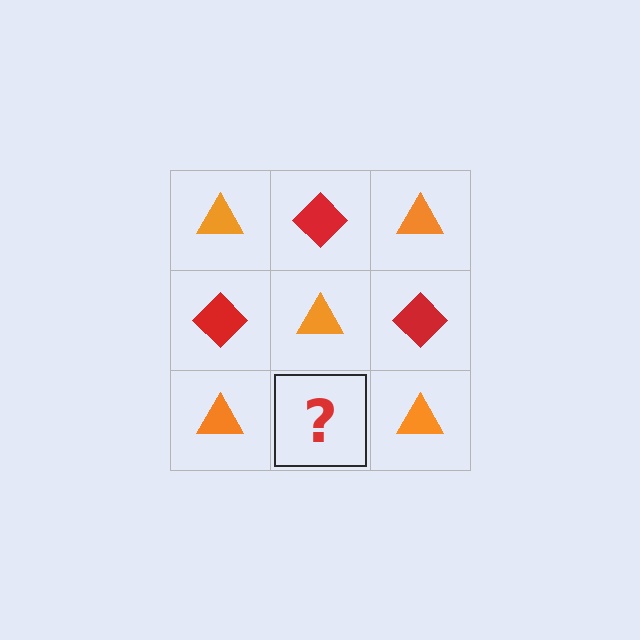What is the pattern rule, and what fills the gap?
The rule is that it alternates orange triangle and red diamond in a checkerboard pattern. The gap should be filled with a red diamond.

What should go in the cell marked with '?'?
The missing cell should contain a red diamond.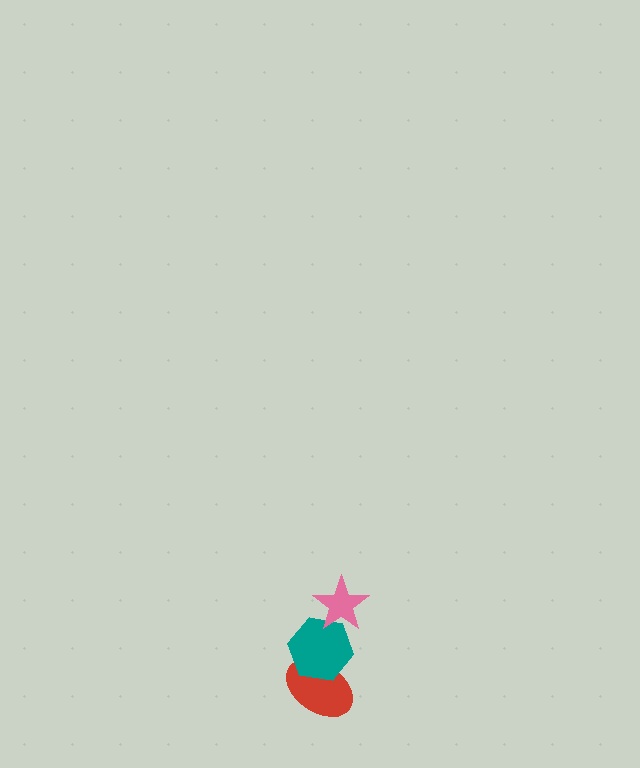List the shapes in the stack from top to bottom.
From top to bottom: the pink star, the teal hexagon, the red ellipse.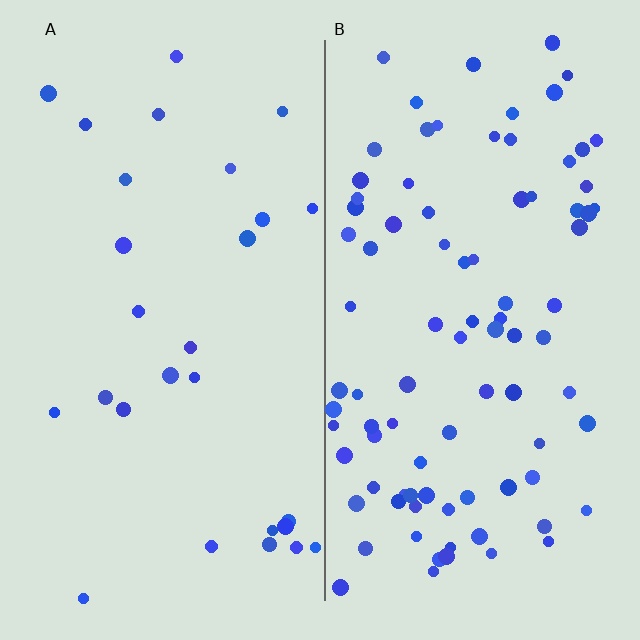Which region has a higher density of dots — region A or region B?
B (the right).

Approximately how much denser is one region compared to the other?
Approximately 3.3× — region B over region A.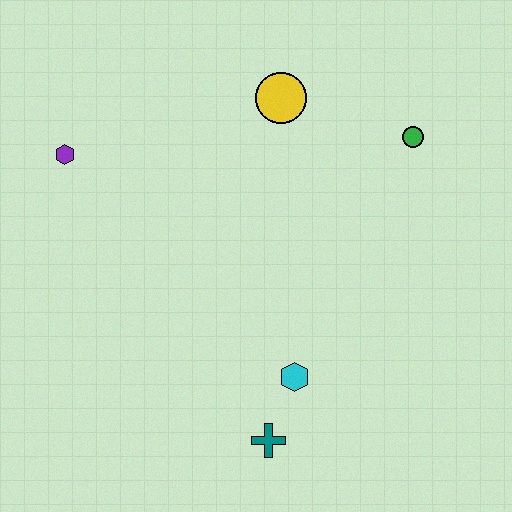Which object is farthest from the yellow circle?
The teal cross is farthest from the yellow circle.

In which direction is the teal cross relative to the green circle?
The teal cross is below the green circle.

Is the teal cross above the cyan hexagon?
No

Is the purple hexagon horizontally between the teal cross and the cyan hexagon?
No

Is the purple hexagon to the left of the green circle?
Yes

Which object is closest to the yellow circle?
The green circle is closest to the yellow circle.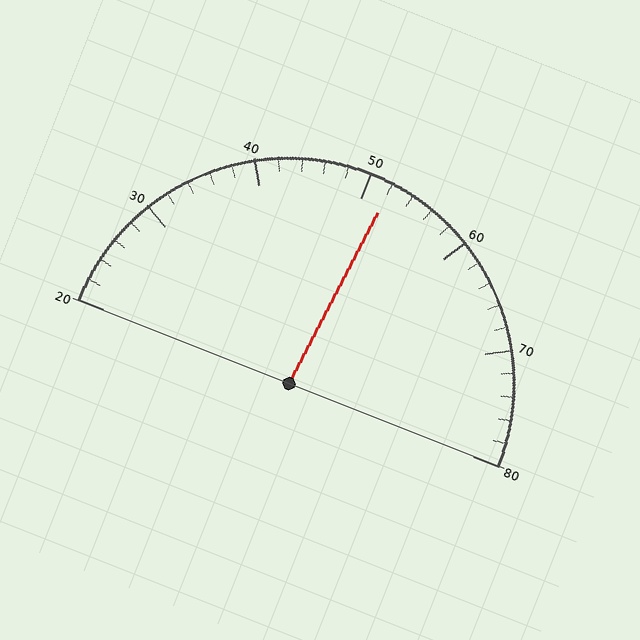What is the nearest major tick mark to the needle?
The nearest major tick mark is 50.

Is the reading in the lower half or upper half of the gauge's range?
The reading is in the upper half of the range (20 to 80).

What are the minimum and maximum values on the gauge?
The gauge ranges from 20 to 80.